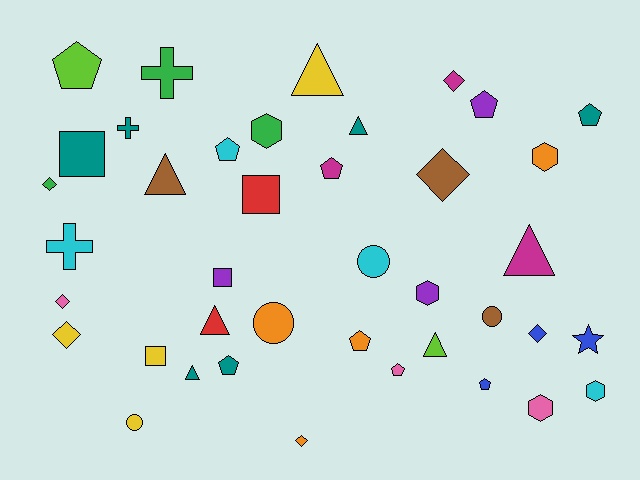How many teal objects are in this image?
There are 6 teal objects.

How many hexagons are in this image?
There are 5 hexagons.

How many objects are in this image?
There are 40 objects.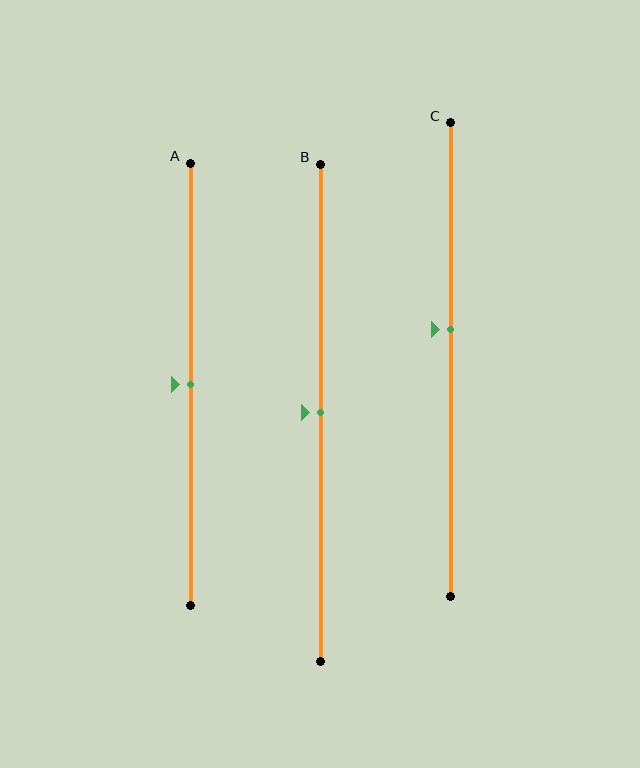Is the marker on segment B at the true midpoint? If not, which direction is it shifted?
Yes, the marker on segment B is at the true midpoint.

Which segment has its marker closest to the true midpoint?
Segment A has its marker closest to the true midpoint.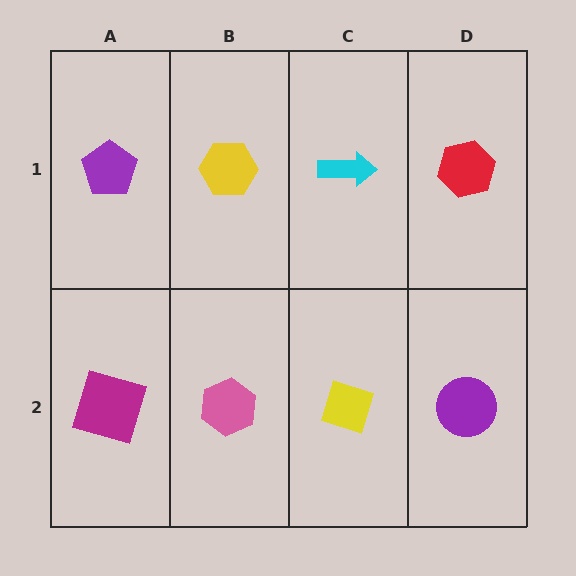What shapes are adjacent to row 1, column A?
A magenta square (row 2, column A), a yellow hexagon (row 1, column B).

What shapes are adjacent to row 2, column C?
A cyan arrow (row 1, column C), a pink hexagon (row 2, column B), a purple circle (row 2, column D).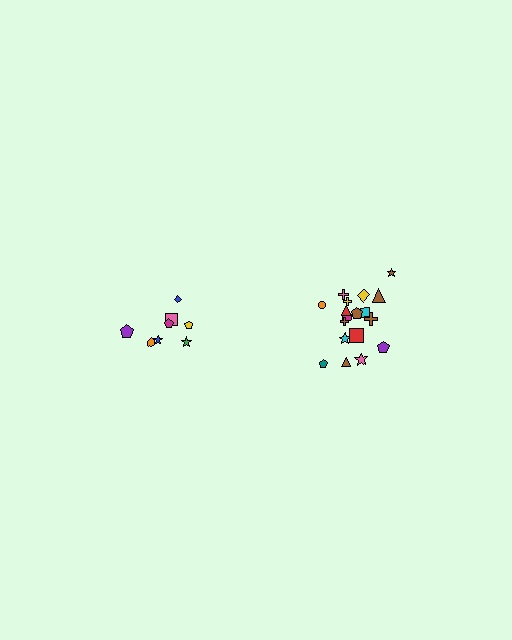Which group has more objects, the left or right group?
The right group.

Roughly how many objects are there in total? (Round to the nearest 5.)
Roughly 25 objects in total.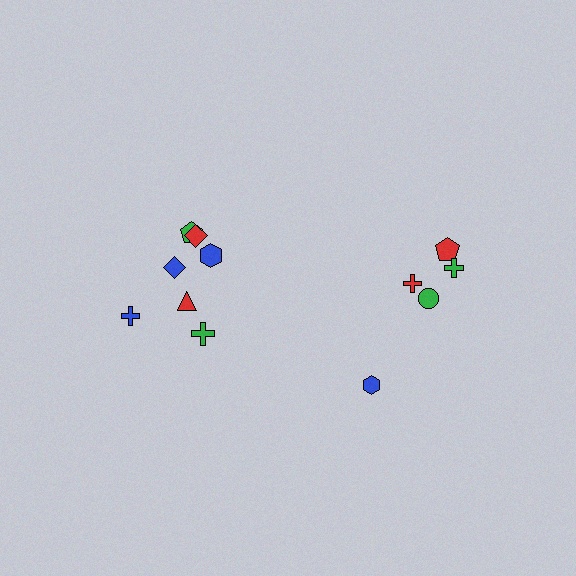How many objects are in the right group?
There are 5 objects.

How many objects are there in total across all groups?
There are 12 objects.